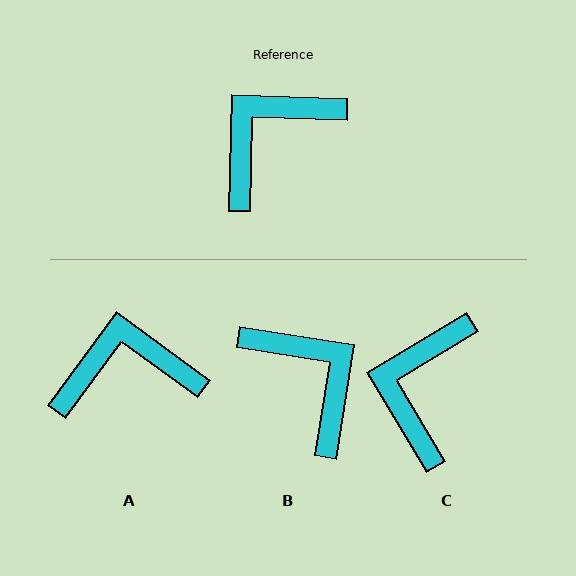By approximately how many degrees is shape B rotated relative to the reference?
Approximately 97 degrees clockwise.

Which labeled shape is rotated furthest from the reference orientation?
B, about 97 degrees away.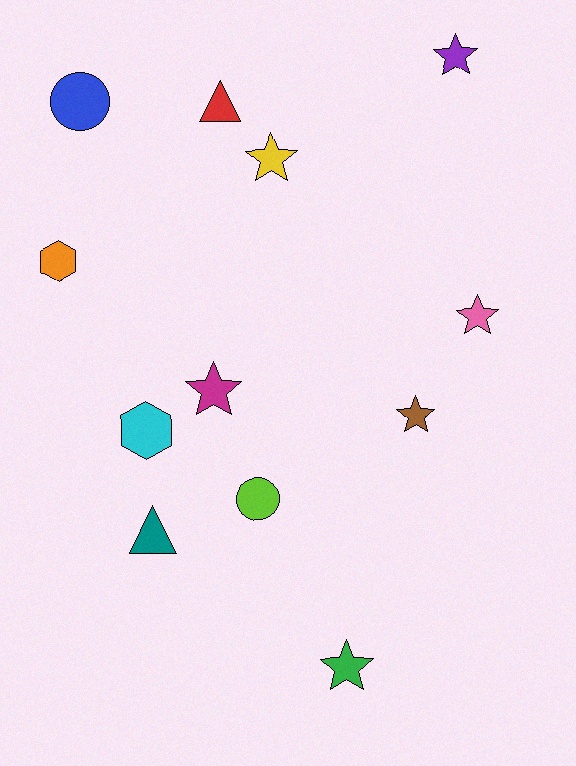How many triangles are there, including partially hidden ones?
There are 2 triangles.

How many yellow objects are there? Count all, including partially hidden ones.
There is 1 yellow object.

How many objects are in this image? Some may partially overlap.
There are 12 objects.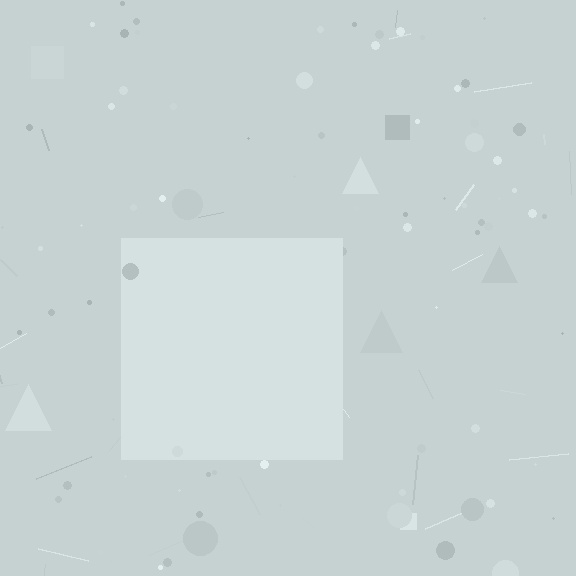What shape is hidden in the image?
A square is hidden in the image.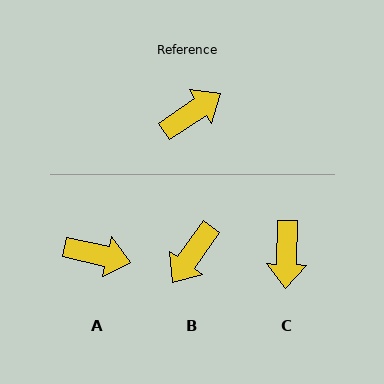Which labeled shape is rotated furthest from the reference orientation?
B, about 159 degrees away.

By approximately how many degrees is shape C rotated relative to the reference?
Approximately 126 degrees clockwise.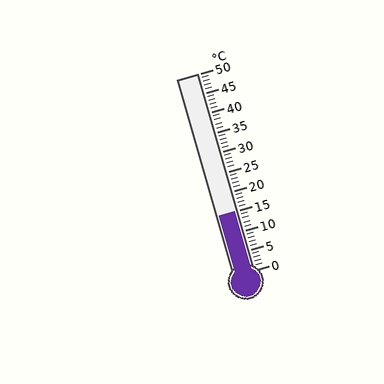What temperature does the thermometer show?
The thermometer shows approximately 15°C.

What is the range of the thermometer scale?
The thermometer scale ranges from 0°C to 50°C.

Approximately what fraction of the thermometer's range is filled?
The thermometer is filled to approximately 30% of its range.